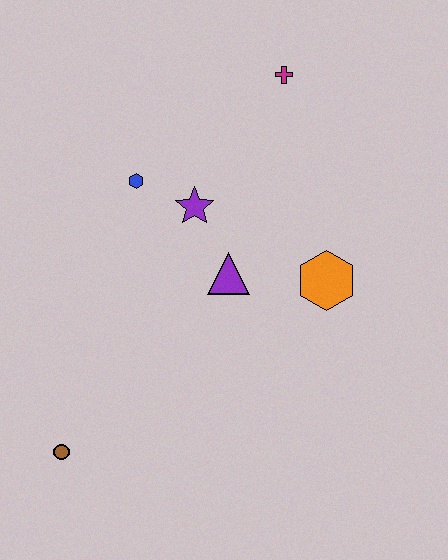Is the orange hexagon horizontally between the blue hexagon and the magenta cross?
No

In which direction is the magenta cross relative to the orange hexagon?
The magenta cross is above the orange hexagon.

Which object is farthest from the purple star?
The brown circle is farthest from the purple star.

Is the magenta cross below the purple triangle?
No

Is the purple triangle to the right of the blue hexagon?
Yes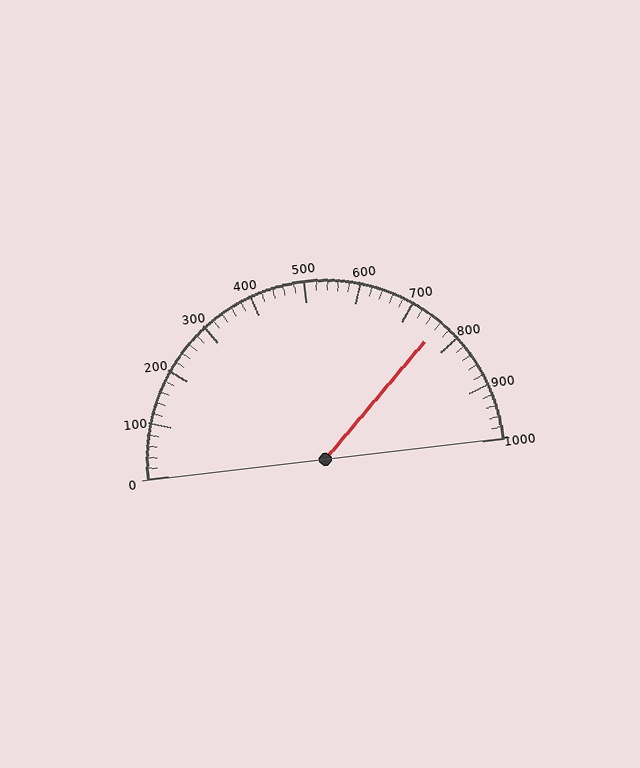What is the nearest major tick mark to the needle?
The nearest major tick mark is 800.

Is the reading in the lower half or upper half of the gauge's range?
The reading is in the upper half of the range (0 to 1000).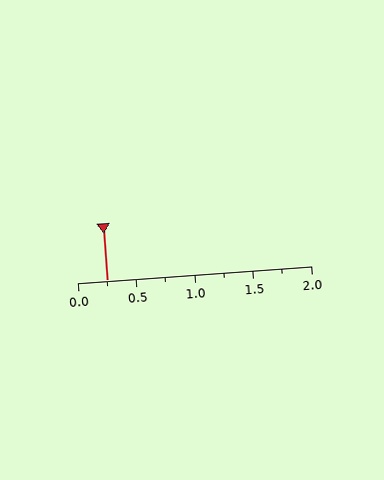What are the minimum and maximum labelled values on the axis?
The axis runs from 0.0 to 2.0.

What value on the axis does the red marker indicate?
The marker indicates approximately 0.25.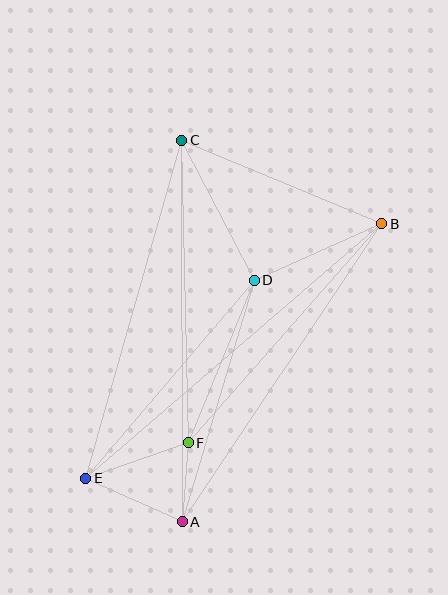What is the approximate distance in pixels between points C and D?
The distance between C and D is approximately 158 pixels.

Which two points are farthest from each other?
Points B and E are farthest from each other.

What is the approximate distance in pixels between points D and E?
The distance between D and E is approximately 260 pixels.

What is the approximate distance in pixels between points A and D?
The distance between A and D is approximately 252 pixels.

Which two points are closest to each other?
Points A and F are closest to each other.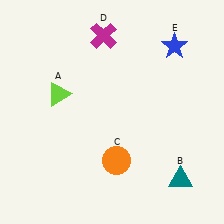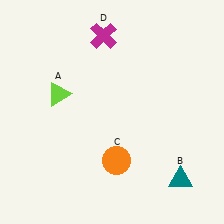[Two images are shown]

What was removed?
The blue star (E) was removed in Image 2.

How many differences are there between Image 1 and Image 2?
There is 1 difference between the two images.